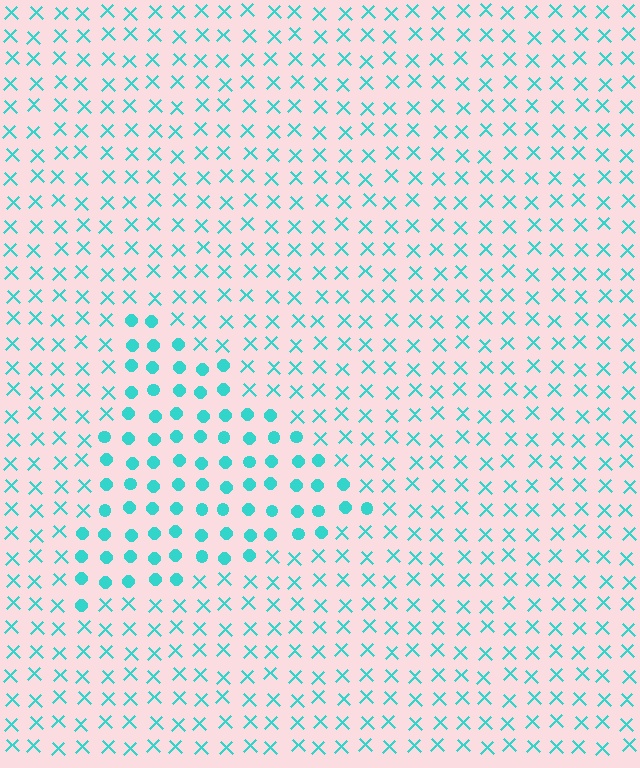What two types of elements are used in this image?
The image uses circles inside the triangle region and X marks outside it.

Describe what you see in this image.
The image is filled with small cyan elements arranged in a uniform grid. A triangle-shaped region contains circles, while the surrounding area contains X marks. The boundary is defined purely by the change in element shape.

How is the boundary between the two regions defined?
The boundary is defined by a change in element shape: circles inside vs. X marks outside. All elements share the same color and spacing.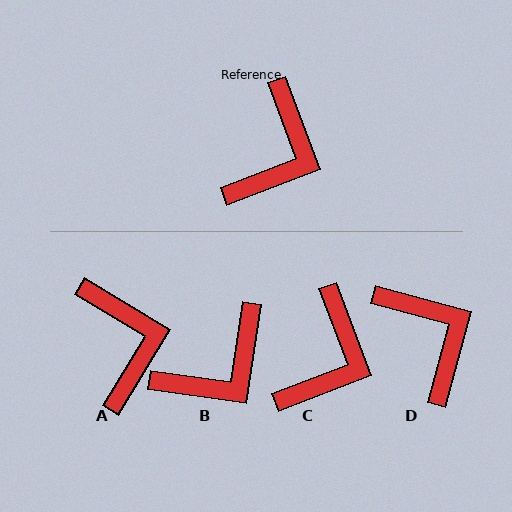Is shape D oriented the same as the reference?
No, it is off by about 54 degrees.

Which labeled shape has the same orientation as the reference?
C.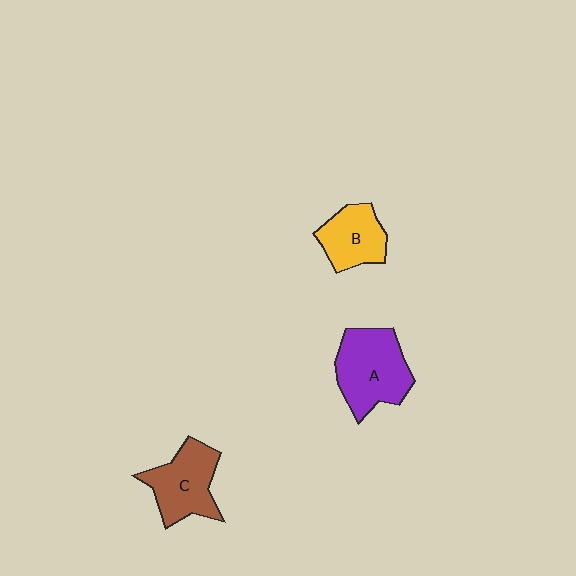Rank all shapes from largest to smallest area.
From largest to smallest: A (purple), C (brown), B (yellow).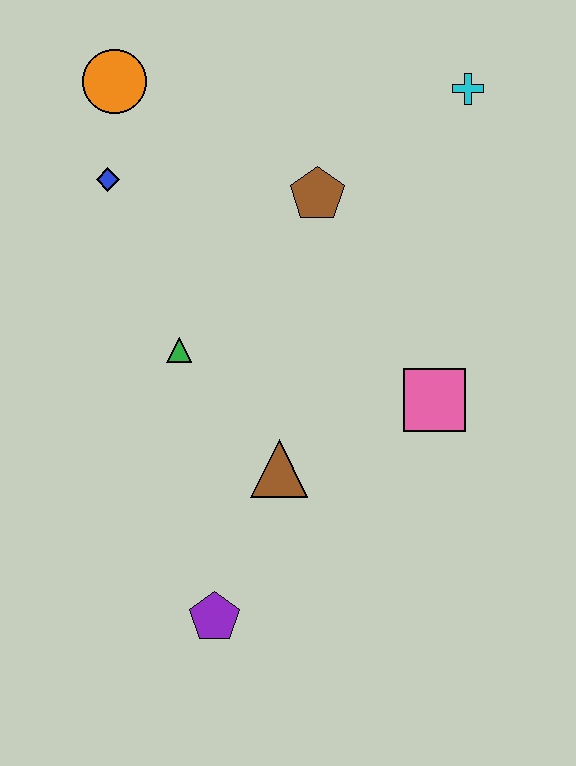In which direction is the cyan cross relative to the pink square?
The cyan cross is above the pink square.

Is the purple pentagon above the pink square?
No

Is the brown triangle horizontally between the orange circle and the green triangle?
No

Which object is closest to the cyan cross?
The brown pentagon is closest to the cyan cross.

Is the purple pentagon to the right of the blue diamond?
Yes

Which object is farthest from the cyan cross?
The purple pentagon is farthest from the cyan cross.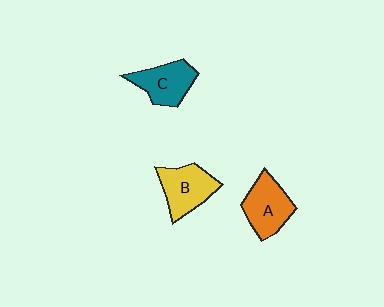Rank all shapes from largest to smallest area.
From largest to smallest: B (yellow), A (orange), C (teal).